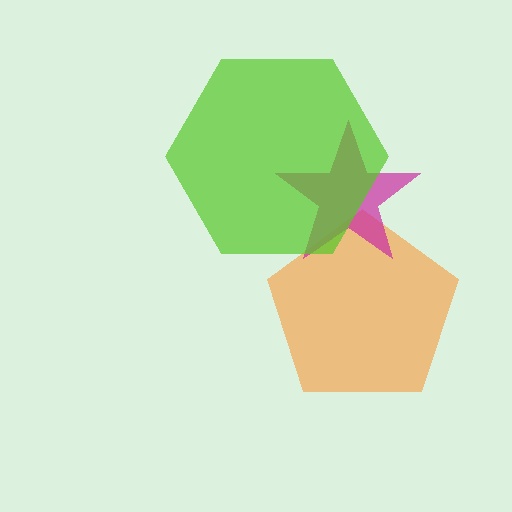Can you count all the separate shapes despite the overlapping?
Yes, there are 3 separate shapes.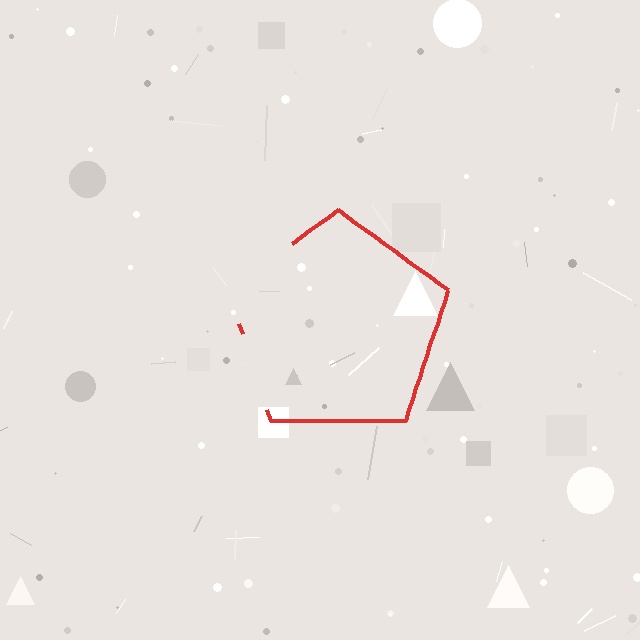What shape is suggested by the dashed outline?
The dashed outline suggests a pentagon.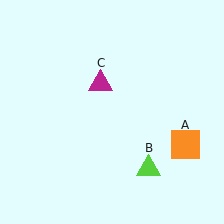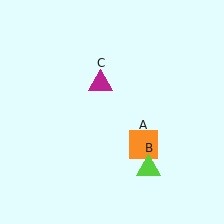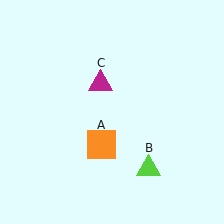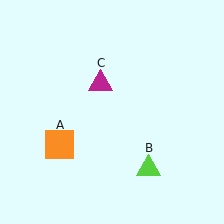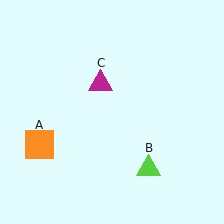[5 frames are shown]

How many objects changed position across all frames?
1 object changed position: orange square (object A).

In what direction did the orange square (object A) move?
The orange square (object A) moved left.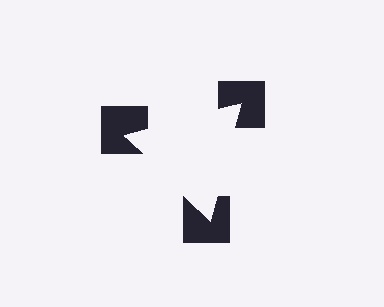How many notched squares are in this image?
There are 3 — one at each vertex of the illusory triangle.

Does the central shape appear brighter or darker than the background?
It typically appears slightly brighter than the background, even though no actual brightness change is drawn.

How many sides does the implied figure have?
3 sides.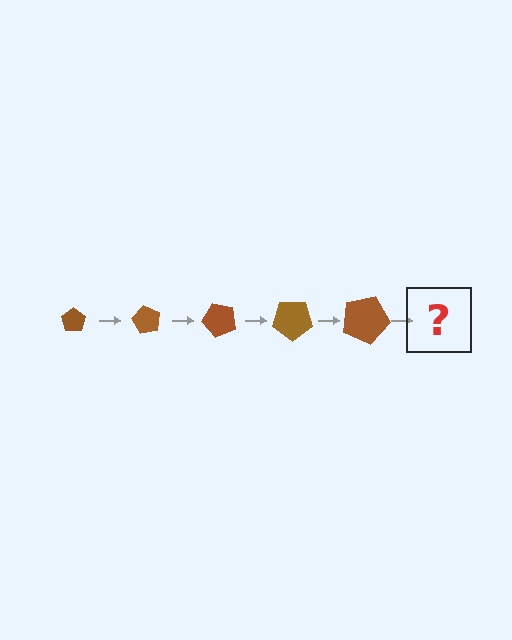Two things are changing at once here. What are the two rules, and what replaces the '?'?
The two rules are that the pentagon grows larger each step and it rotates 60 degrees each step. The '?' should be a pentagon, larger than the previous one and rotated 300 degrees from the start.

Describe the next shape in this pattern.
It should be a pentagon, larger than the previous one and rotated 300 degrees from the start.